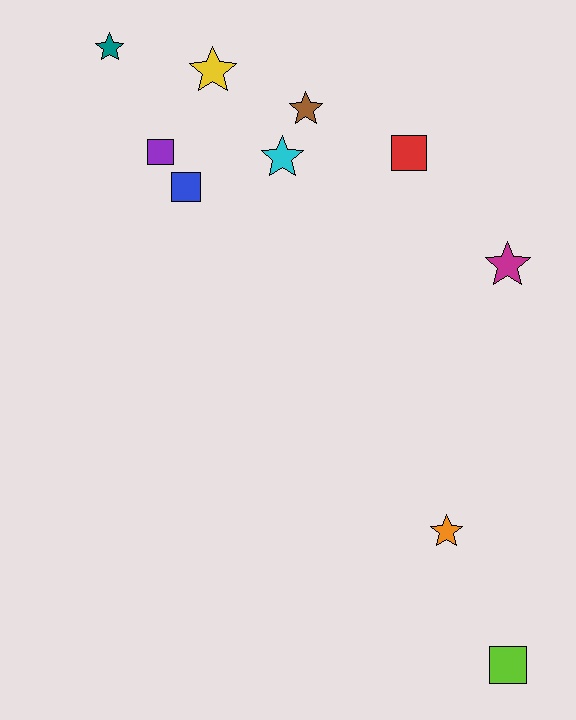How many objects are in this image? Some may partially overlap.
There are 10 objects.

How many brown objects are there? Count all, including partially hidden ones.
There is 1 brown object.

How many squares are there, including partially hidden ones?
There are 4 squares.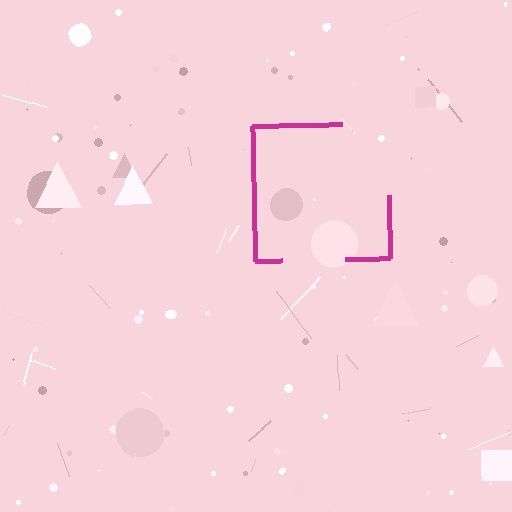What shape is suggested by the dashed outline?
The dashed outline suggests a square.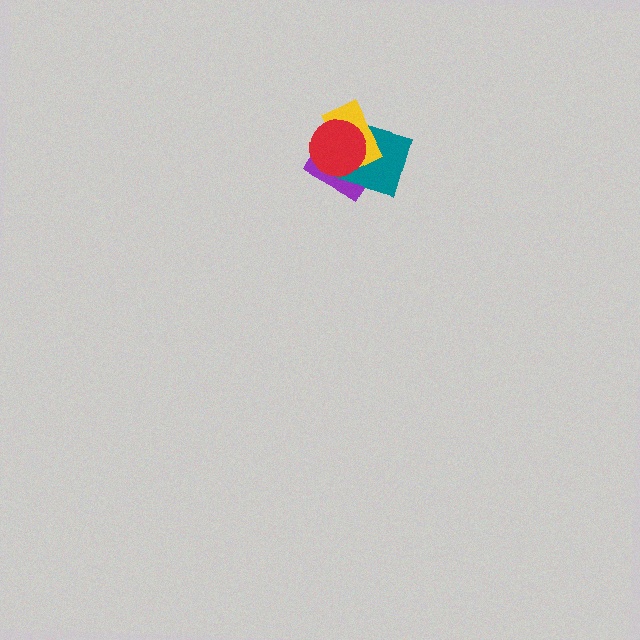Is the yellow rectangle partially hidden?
Yes, it is partially covered by another shape.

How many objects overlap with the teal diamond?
3 objects overlap with the teal diamond.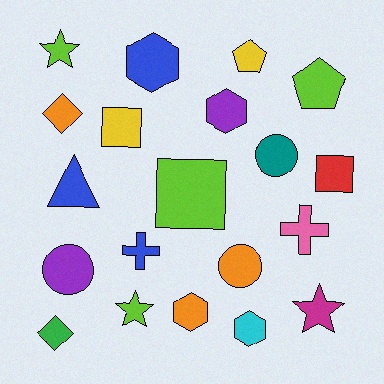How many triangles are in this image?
There is 1 triangle.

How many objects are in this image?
There are 20 objects.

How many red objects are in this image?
There is 1 red object.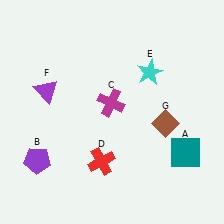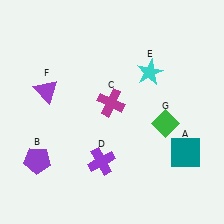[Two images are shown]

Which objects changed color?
D changed from red to purple. G changed from brown to green.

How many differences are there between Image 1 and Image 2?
There are 2 differences between the two images.